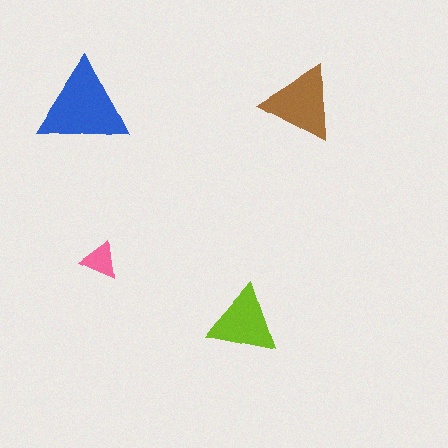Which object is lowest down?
The lime triangle is bottommost.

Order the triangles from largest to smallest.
the blue one, the brown one, the lime one, the pink one.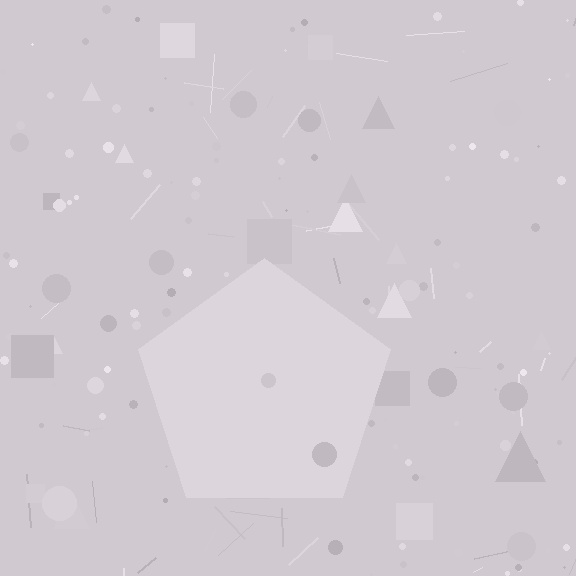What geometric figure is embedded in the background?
A pentagon is embedded in the background.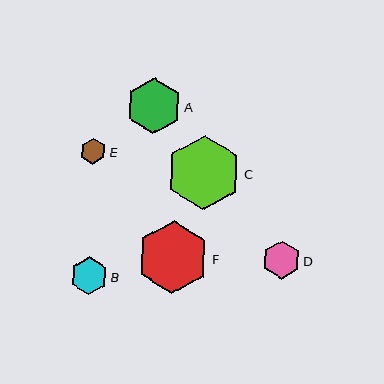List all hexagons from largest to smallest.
From largest to smallest: C, F, A, D, B, E.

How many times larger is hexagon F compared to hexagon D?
Hexagon F is approximately 1.9 times the size of hexagon D.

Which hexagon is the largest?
Hexagon C is the largest with a size of approximately 74 pixels.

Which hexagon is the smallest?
Hexagon E is the smallest with a size of approximately 26 pixels.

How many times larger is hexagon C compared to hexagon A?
Hexagon C is approximately 1.3 times the size of hexagon A.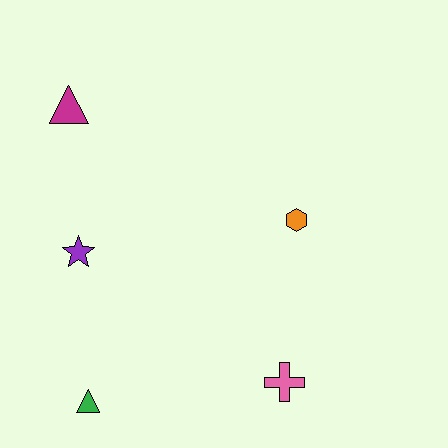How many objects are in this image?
There are 5 objects.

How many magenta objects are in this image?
There is 1 magenta object.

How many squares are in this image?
There are no squares.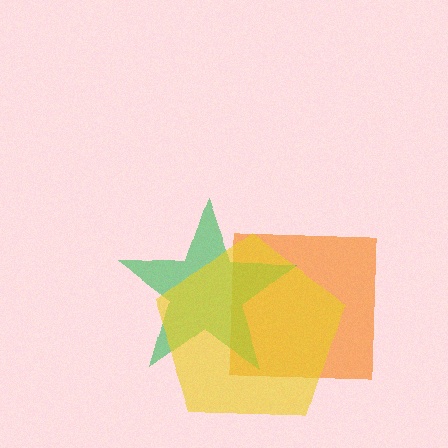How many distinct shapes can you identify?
There are 3 distinct shapes: an orange square, a green star, a yellow pentagon.